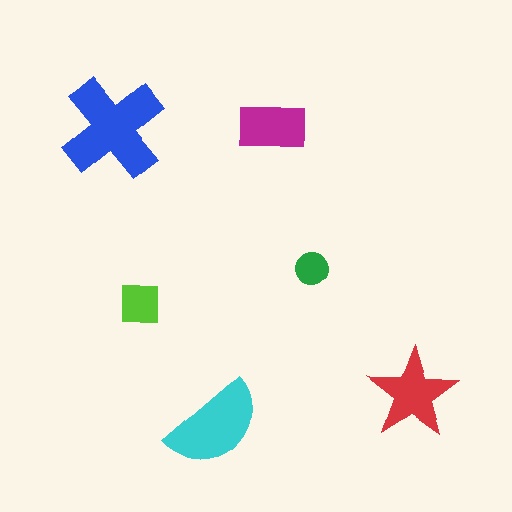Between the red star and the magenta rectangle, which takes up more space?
The red star.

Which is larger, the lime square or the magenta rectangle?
The magenta rectangle.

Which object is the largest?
The blue cross.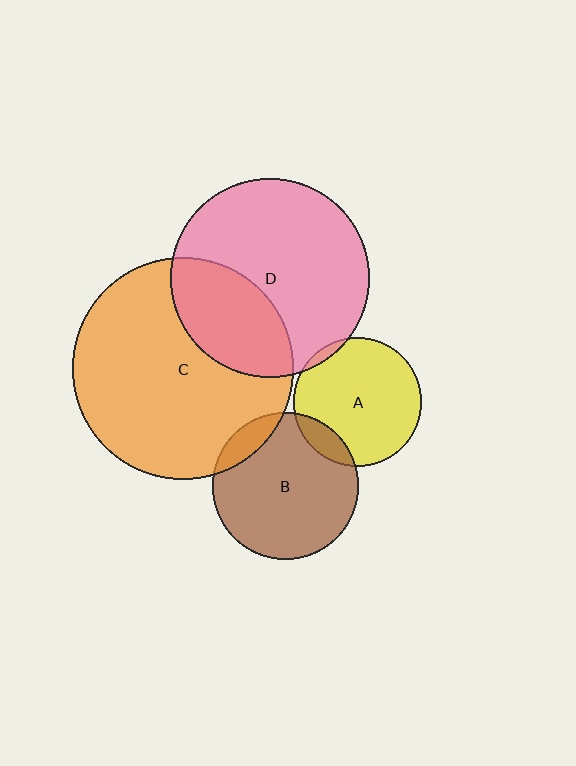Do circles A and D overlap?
Yes.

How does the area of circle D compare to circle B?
Approximately 1.8 times.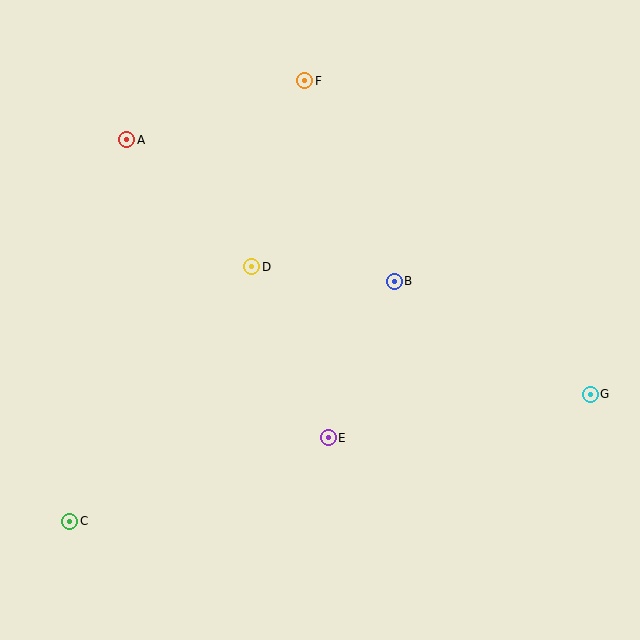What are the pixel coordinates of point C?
Point C is at (70, 521).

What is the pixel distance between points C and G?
The distance between C and G is 536 pixels.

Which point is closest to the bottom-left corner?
Point C is closest to the bottom-left corner.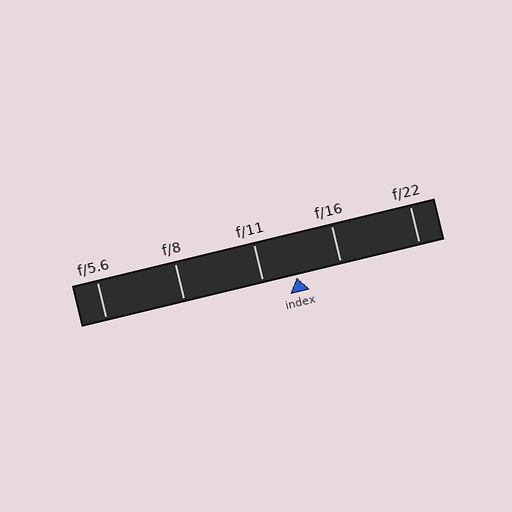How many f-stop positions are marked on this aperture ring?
There are 5 f-stop positions marked.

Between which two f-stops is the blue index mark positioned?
The index mark is between f/11 and f/16.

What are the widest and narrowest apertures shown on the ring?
The widest aperture shown is f/5.6 and the narrowest is f/22.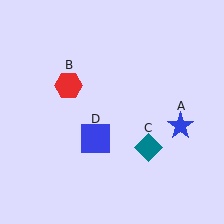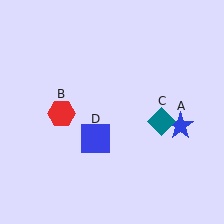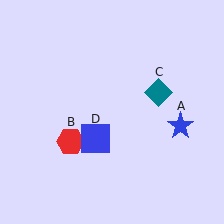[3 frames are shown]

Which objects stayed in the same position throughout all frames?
Blue star (object A) and blue square (object D) remained stationary.